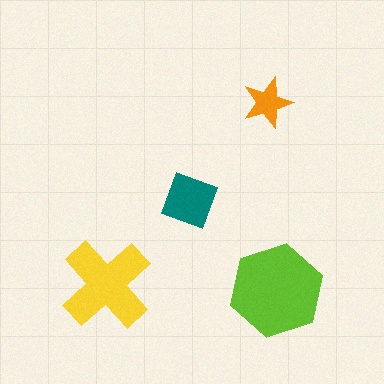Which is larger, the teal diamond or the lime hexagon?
The lime hexagon.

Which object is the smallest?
The orange star.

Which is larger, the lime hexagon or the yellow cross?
The lime hexagon.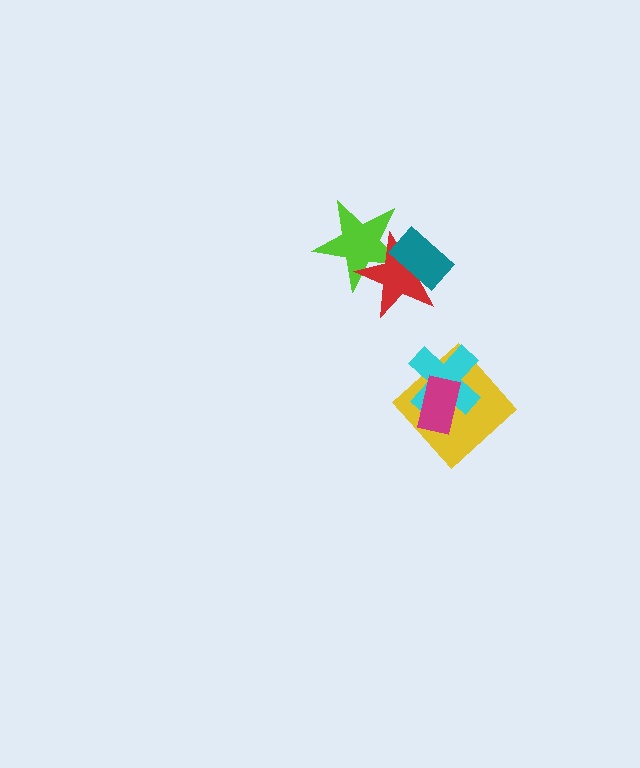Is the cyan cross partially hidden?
Yes, it is partially covered by another shape.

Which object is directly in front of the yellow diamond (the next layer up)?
The cyan cross is directly in front of the yellow diamond.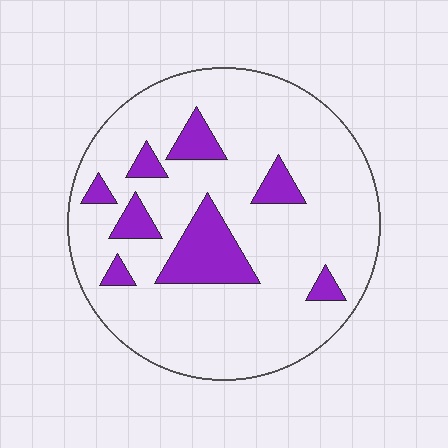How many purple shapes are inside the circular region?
8.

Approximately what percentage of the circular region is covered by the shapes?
Approximately 15%.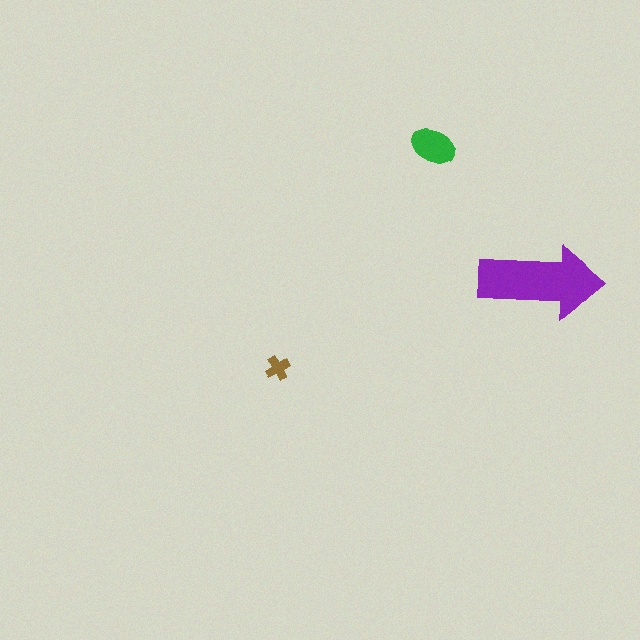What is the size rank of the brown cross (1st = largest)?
3rd.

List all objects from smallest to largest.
The brown cross, the green ellipse, the purple arrow.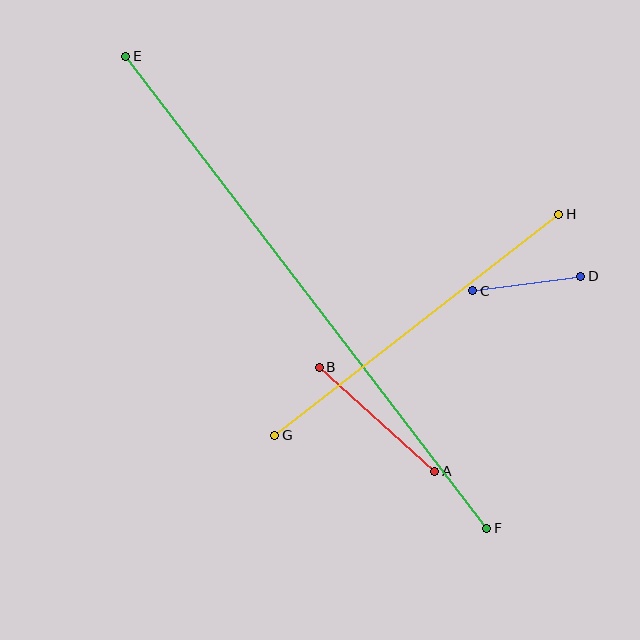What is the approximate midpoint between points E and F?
The midpoint is at approximately (306, 292) pixels.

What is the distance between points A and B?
The distance is approximately 155 pixels.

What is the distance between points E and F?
The distance is approximately 594 pixels.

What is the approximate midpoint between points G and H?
The midpoint is at approximately (417, 325) pixels.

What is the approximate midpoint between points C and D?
The midpoint is at approximately (527, 284) pixels.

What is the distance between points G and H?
The distance is approximately 360 pixels.